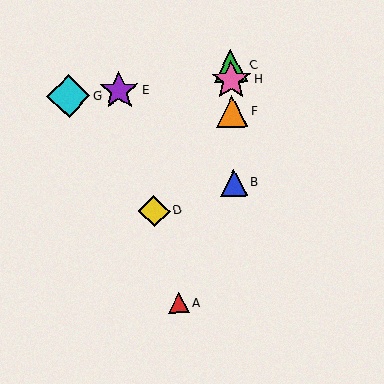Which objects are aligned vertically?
Objects B, C, F, H are aligned vertically.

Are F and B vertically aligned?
Yes, both are at x≈232.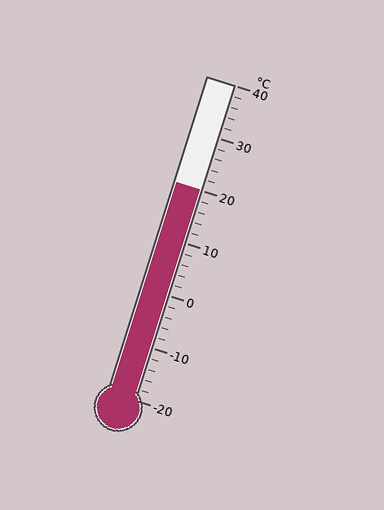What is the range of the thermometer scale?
The thermometer scale ranges from -20°C to 40°C.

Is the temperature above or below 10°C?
The temperature is above 10°C.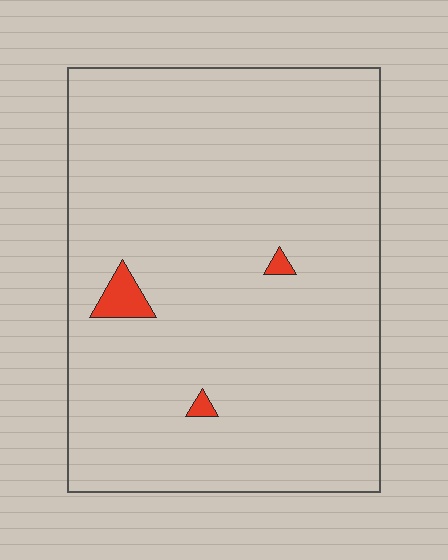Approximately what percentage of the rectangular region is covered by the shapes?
Approximately 0%.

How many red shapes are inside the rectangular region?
3.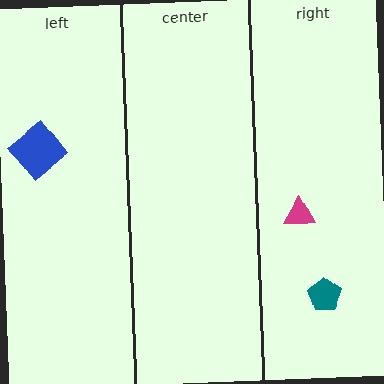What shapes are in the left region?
The blue diamond.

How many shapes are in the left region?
1.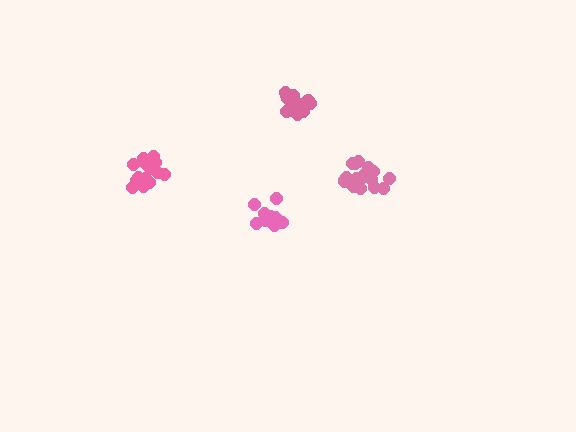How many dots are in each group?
Group 1: 15 dots, Group 2: 16 dots, Group 3: 16 dots, Group 4: 13 dots (60 total).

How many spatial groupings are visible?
There are 4 spatial groupings.